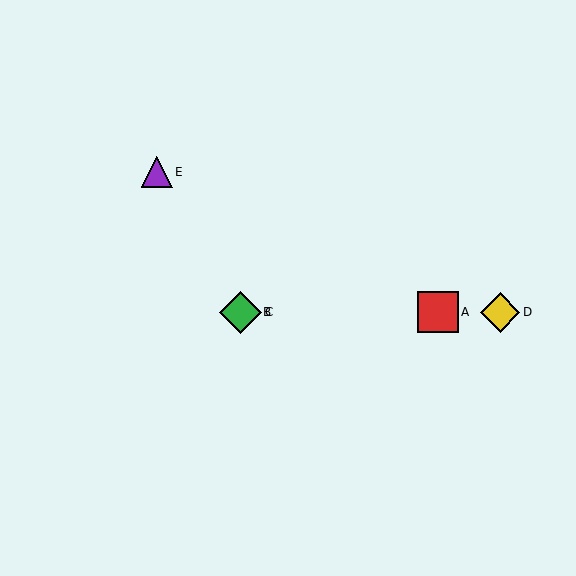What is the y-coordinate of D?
Object D is at y≈312.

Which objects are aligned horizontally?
Objects A, B, C, D are aligned horizontally.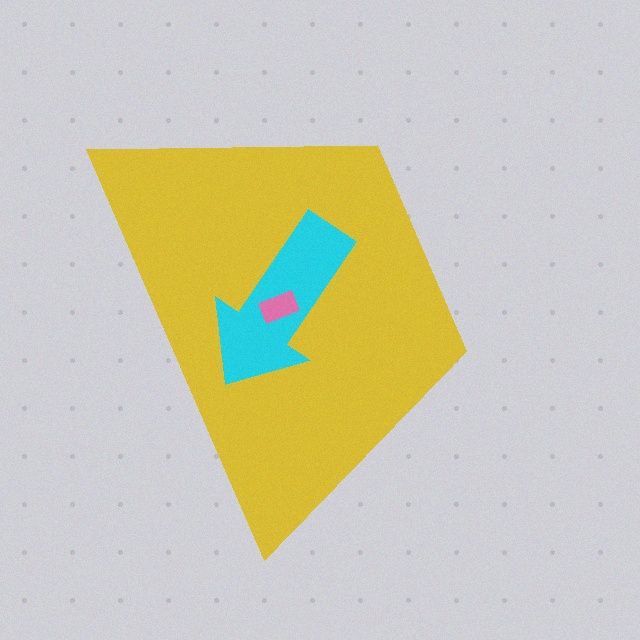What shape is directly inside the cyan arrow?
The pink rectangle.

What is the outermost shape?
The yellow trapezoid.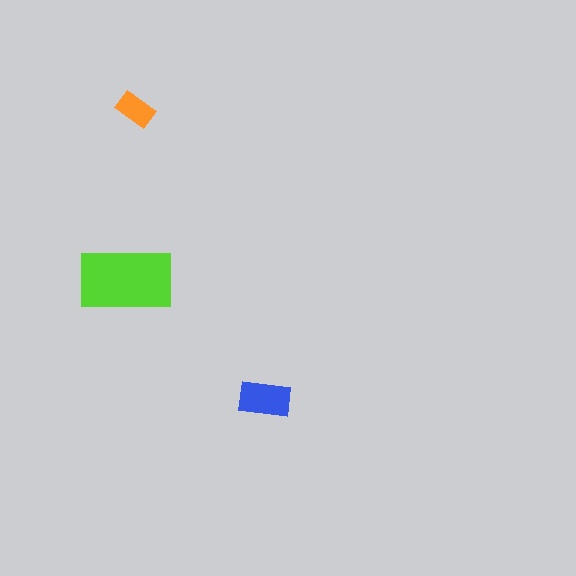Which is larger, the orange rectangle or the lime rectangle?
The lime one.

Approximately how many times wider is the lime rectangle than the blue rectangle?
About 2 times wider.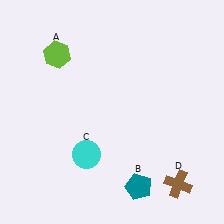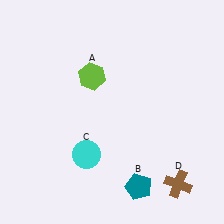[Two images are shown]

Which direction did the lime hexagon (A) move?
The lime hexagon (A) moved right.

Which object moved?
The lime hexagon (A) moved right.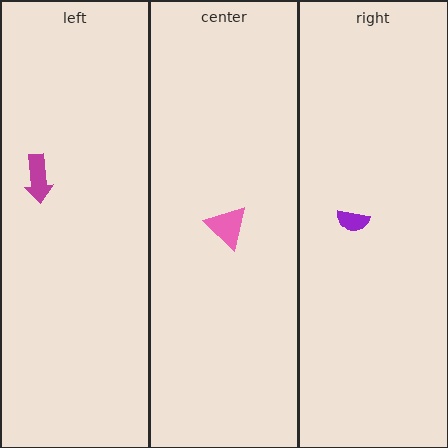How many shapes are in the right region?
1.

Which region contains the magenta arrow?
The left region.